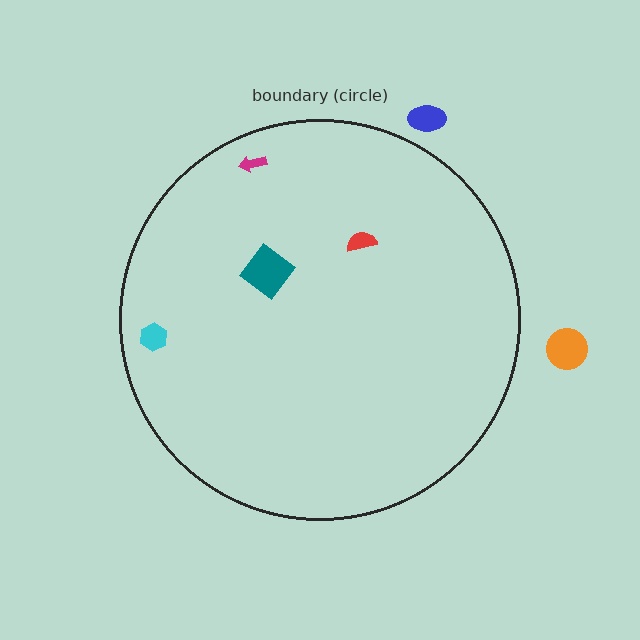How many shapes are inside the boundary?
4 inside, 2 outside.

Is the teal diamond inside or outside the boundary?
Inside.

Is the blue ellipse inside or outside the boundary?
Outside.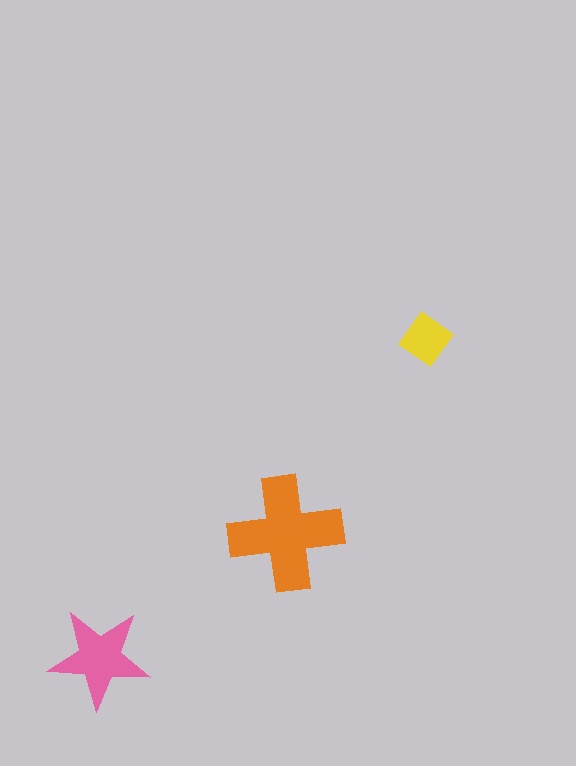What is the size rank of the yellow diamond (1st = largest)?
3rd.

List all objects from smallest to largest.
The yellow diamond, the pink star, the orange cross.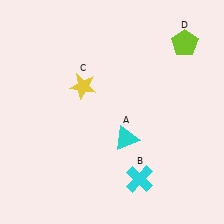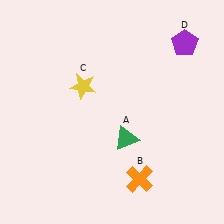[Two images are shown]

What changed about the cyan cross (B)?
In Image 1, B is cyan. In Image 2, it changed to orange.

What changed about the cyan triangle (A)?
In Image 1, A is cyan. In Image 2, it changed to green.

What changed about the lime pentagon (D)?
In Image 1, D is lime. In Image 2, it changed to purple.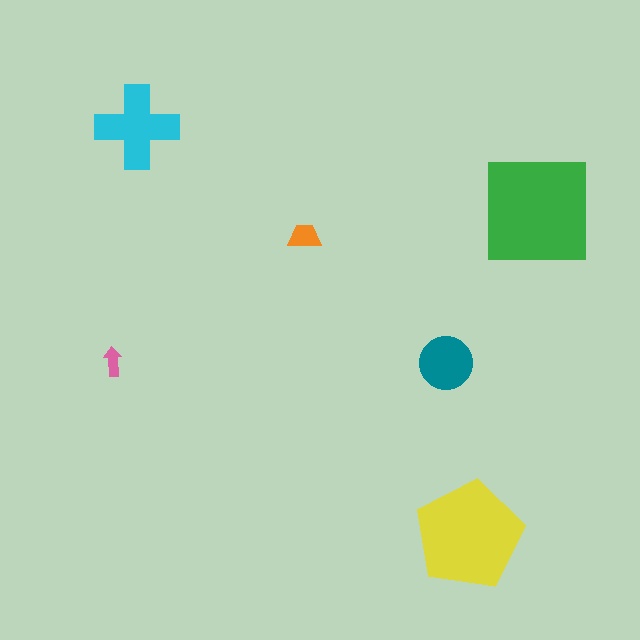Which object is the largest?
The green square.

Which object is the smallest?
The pink arrow.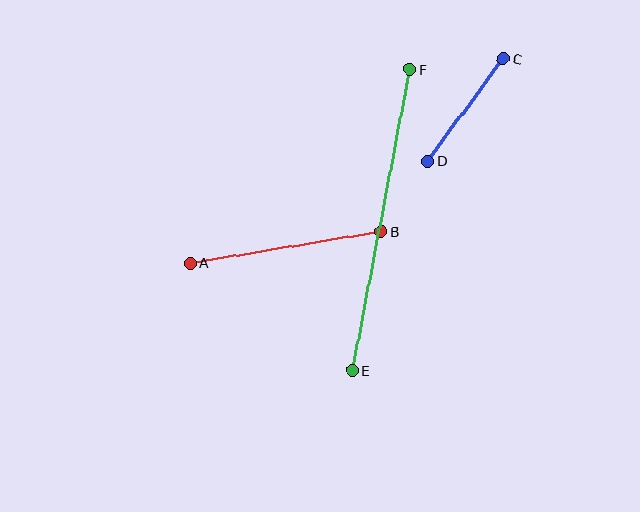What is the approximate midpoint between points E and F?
The midpoint is at approximately (381, 220) pixels.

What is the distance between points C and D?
The distance is approximately 127 pixels.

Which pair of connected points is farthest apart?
Points E and F are farthest apart.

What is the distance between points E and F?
The distance is approximately 307 pixels.